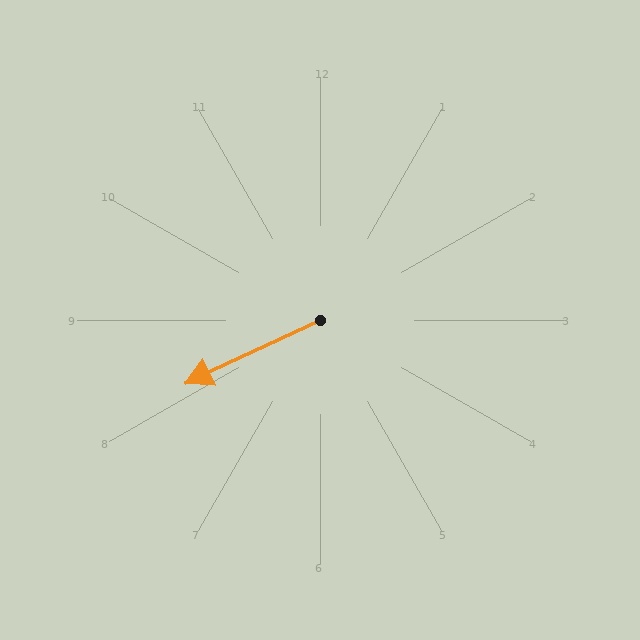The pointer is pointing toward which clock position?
Roughly 8 o'clock.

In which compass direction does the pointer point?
Southwest.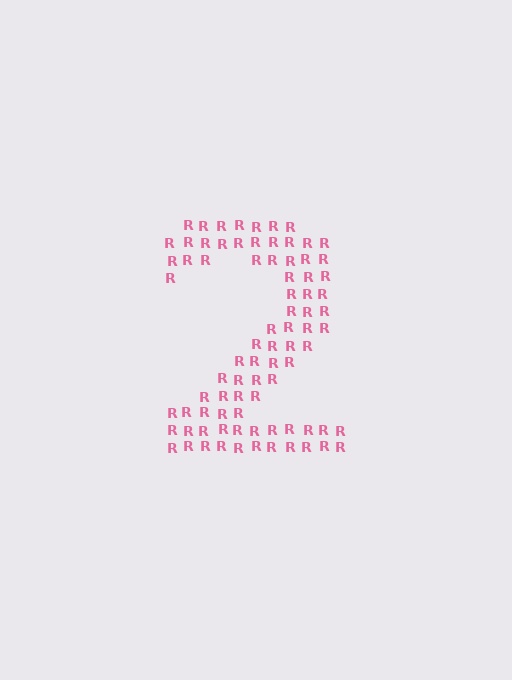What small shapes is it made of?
It is made of small letter R's.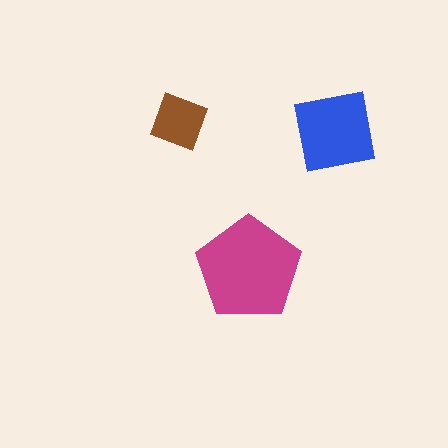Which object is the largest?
The magenta pentagon.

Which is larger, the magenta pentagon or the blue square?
The magenta pentagon.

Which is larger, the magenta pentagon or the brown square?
The magenta pentagon.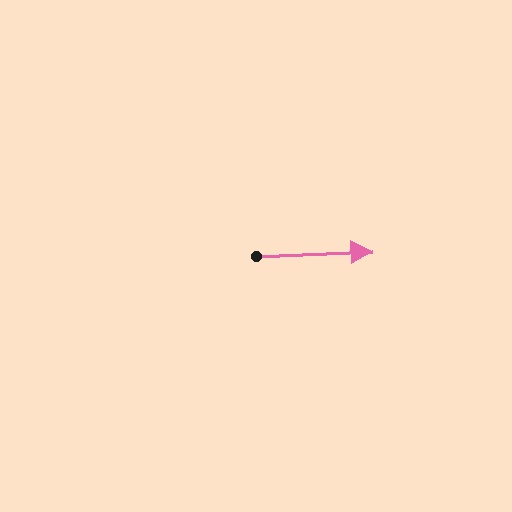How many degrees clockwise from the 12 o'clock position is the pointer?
Approximately 88 degrees.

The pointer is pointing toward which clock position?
Roughly 3 o'clock.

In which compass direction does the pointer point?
East.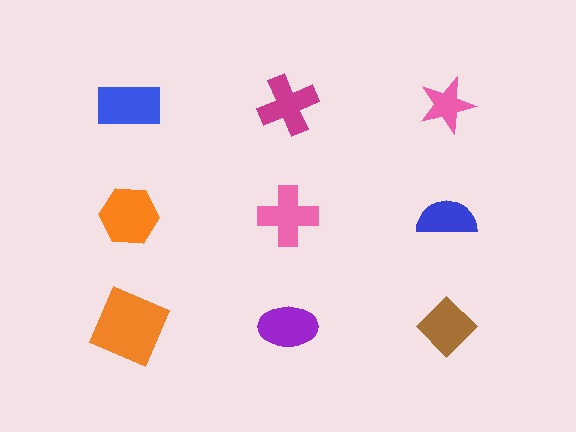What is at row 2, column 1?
An orange hexagon.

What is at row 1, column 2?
A magenta cross.